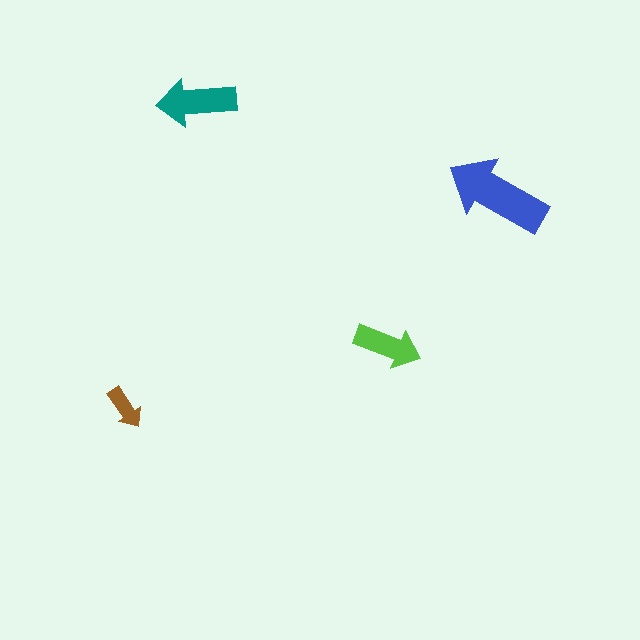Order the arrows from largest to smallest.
the blue one, the teal one, the lime one, the brown one.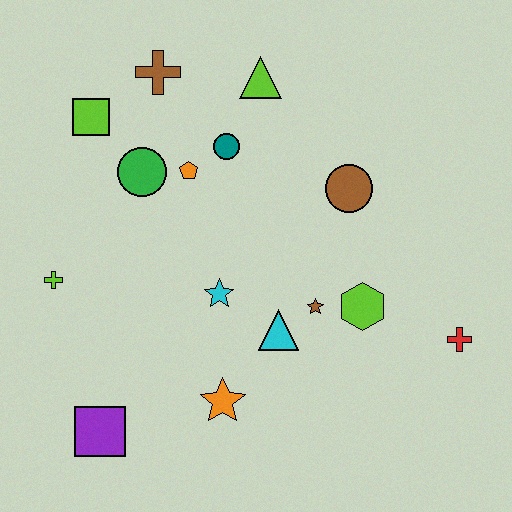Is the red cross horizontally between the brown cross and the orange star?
No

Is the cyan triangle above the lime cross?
No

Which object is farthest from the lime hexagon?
The lime square is farthest from the lime hexagon.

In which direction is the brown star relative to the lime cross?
The brown star is to the right of the lime cross.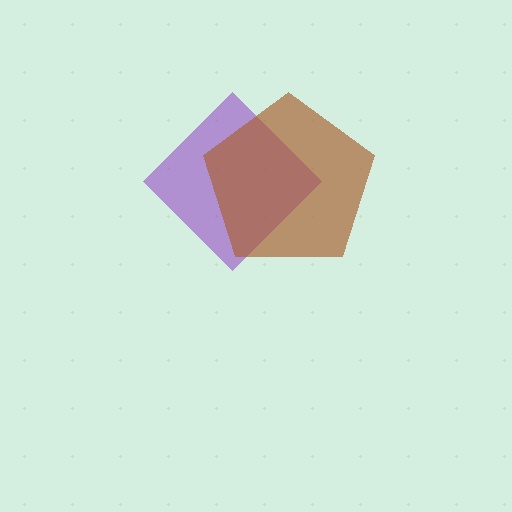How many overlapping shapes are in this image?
There are 2 overlapping shapes in the image.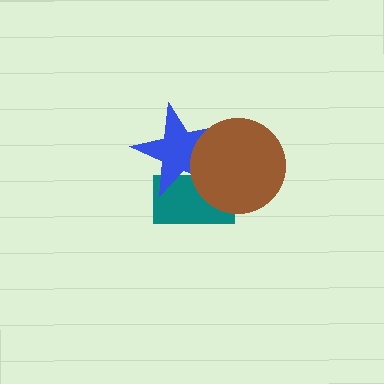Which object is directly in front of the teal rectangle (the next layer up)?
The blue star is directly in front of the teal rectangle.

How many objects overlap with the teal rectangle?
2 objects overlap with the teal rectangle.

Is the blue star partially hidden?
Yes, it is partially covered by another shape.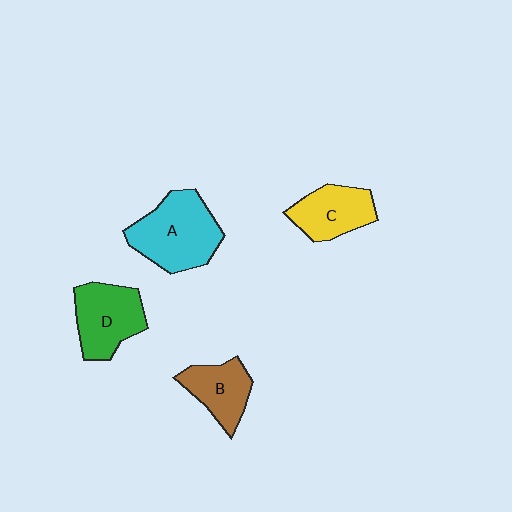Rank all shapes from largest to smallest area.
From largest to smallest: A (cyan), D (green), C (yellow), B (brown).